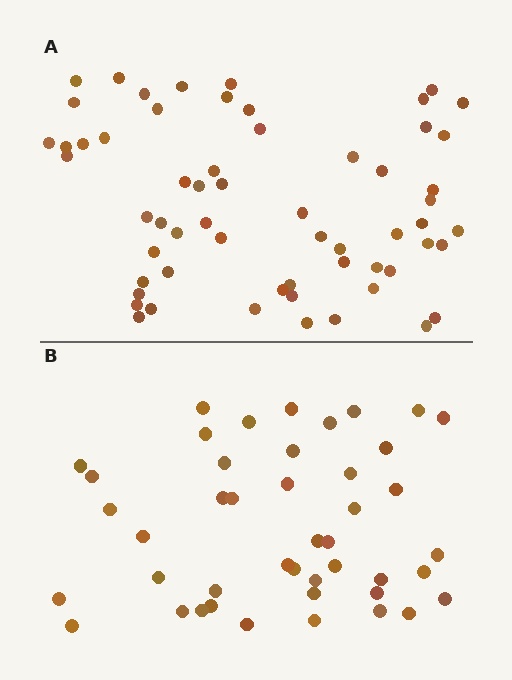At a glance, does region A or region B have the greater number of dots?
Region A (the top region) has more dots.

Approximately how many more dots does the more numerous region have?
Region A has approximately 15 more dots than region B.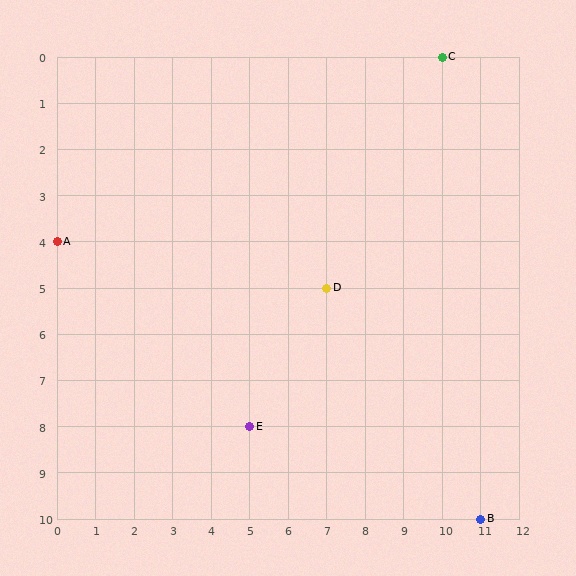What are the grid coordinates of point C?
Point C is at grid coordinates (10, 0).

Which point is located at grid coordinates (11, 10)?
Point B is at (11, 10).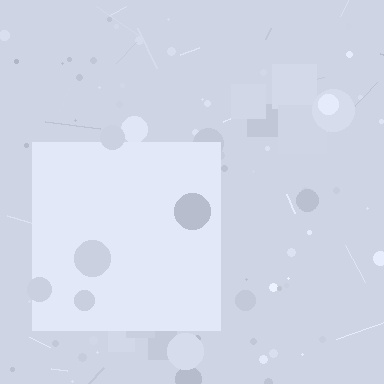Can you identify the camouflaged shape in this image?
The camouflaged shape is a square.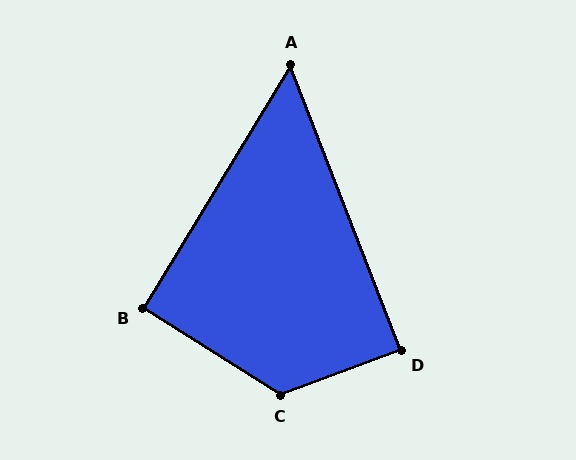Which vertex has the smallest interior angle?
A, at approximately 52 degrees.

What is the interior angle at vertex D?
Approximately 89 degrees (approximately right).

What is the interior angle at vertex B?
Approximately 91 degrees (approximately right).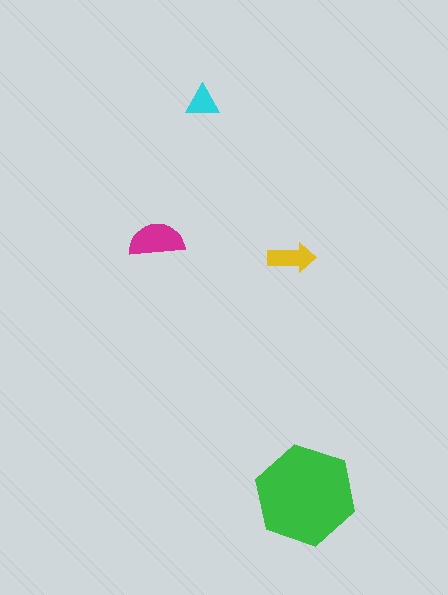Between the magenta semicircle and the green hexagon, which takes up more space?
The green hexagon.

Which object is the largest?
The green hexagon.